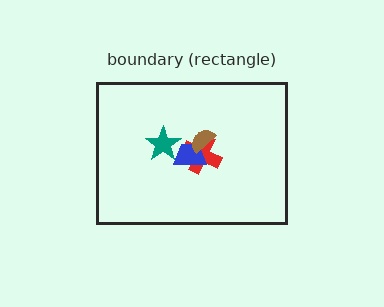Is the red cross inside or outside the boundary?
Inside.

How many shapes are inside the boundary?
4 inside, 0 outside.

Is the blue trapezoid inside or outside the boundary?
Inside.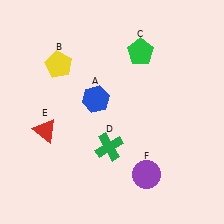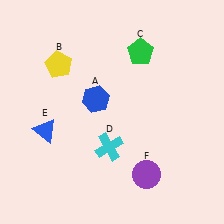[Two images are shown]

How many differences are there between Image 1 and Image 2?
There are 2 differences between the two images.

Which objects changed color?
D changed from green to cyan. E changed from red to blue.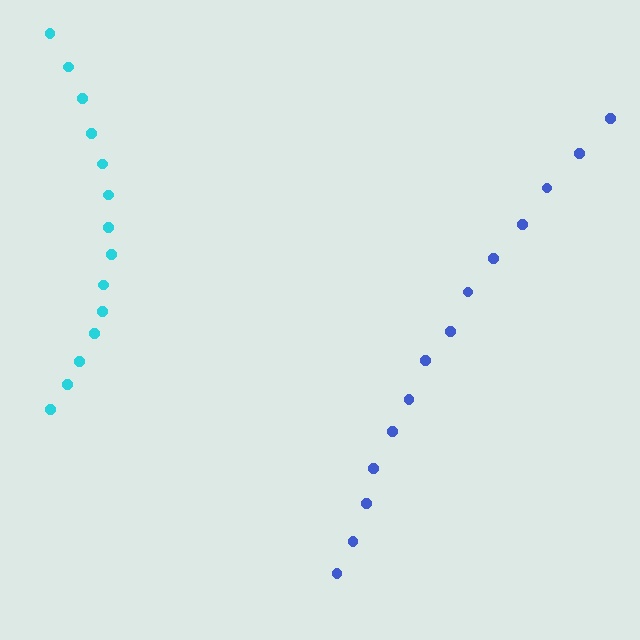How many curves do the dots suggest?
There are 2 distinct paths.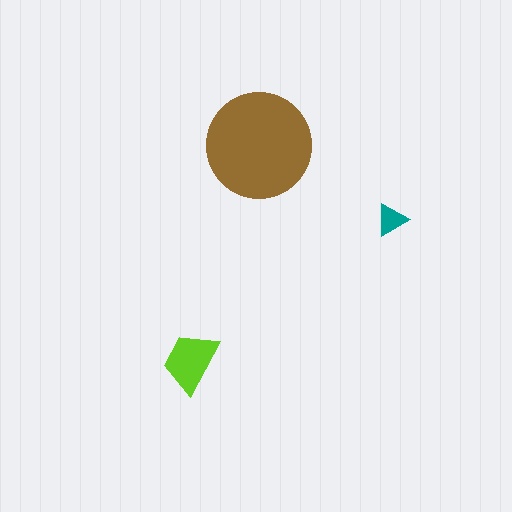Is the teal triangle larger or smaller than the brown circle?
Smaller.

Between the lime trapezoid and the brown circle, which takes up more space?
The brown circle.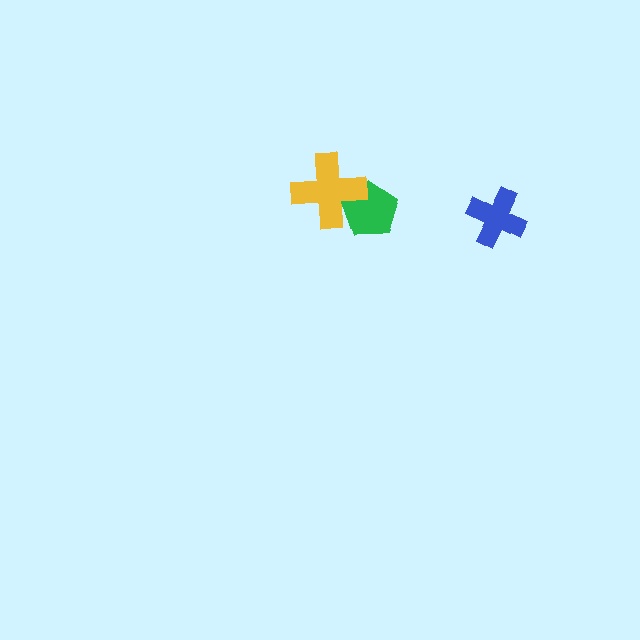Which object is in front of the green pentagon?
The yellow cross is in front of the green pentagon.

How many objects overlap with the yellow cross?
1 object overlaps with the yellow cross.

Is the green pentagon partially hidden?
Yes, it is partially covered by another shape.